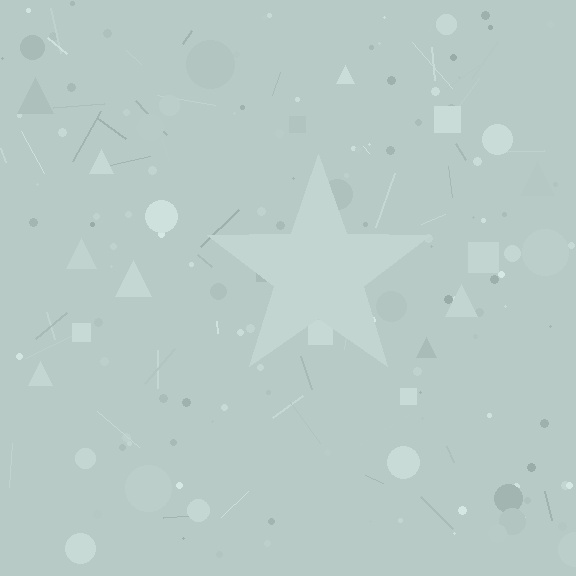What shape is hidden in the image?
A star is hidden in the image.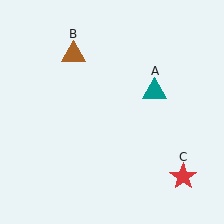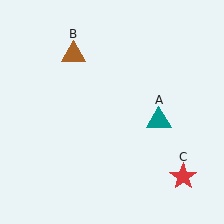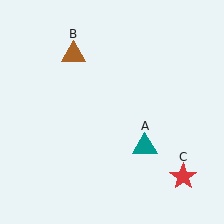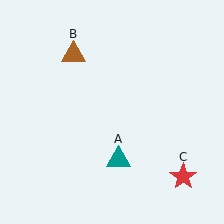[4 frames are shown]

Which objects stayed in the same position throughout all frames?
Brown triangle (object B) and red star (object C) remained stationary.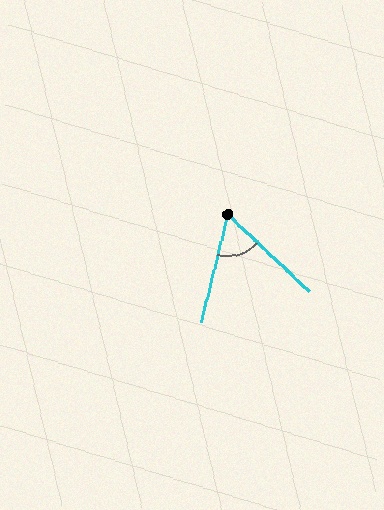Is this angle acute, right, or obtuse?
It is acute.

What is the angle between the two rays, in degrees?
Approximately 61 degrees.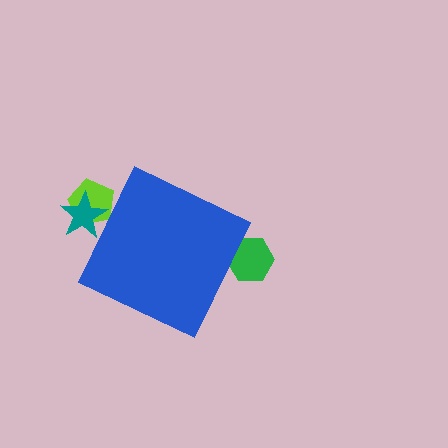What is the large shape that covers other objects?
A blue diamond.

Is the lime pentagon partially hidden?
Yes, the lime pentagon is partially hidden behind the blue diamond.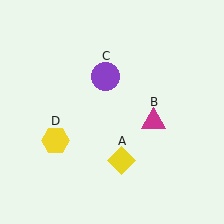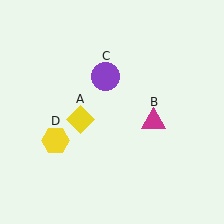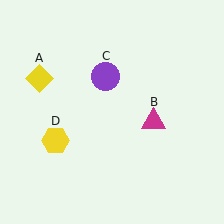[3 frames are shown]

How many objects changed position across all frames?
1 object changed position: yellow diamond (object A).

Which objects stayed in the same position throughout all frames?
Magenta triangle (object B) and purple circle (object C) and yellow hexagon (object D) remained stationary.